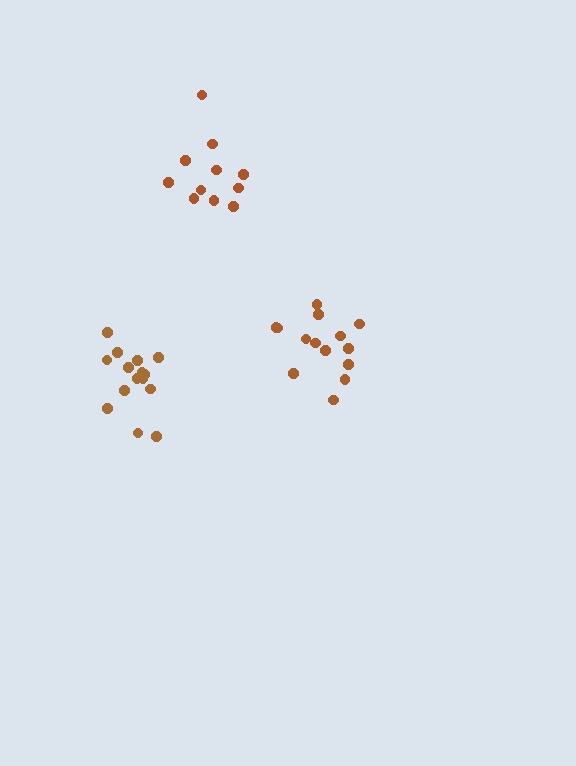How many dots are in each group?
Group 1: 11 dots, Group 2: 14 dots, Group 3: 15 dots (40 total).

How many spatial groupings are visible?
There are 3 spatial groupings.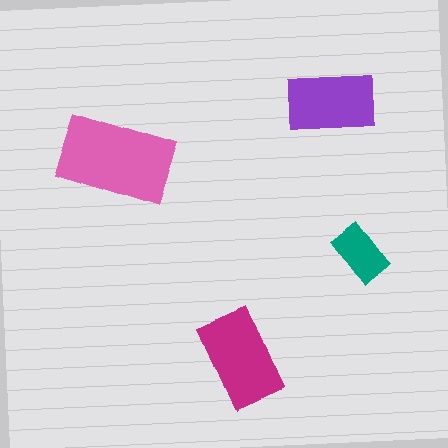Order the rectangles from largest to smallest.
the pink one, the magenta one, the purple one, the teal one.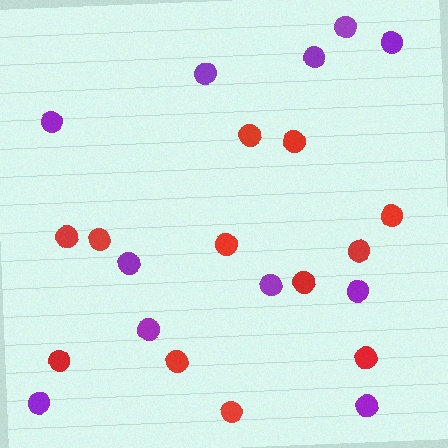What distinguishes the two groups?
There are 2 groups: one group of red circles (12) and one group of purple circles (11).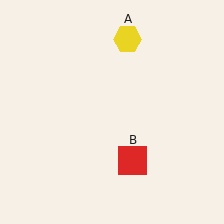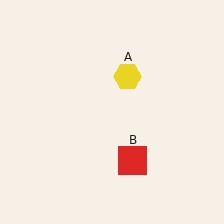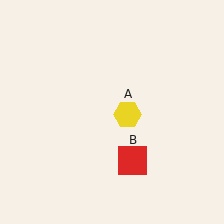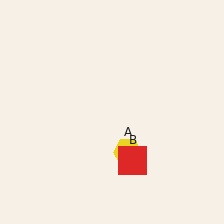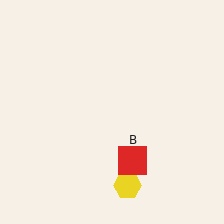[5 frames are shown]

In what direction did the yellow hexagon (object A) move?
The yellow hexagon (object A) moved down.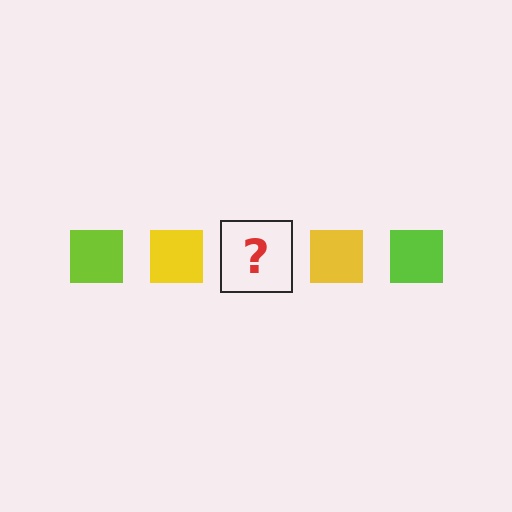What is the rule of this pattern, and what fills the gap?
The rule is that the pattern cycles through lime, yellow squares. The gap should be filled with a lime square.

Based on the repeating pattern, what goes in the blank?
The blank should be a lime square.